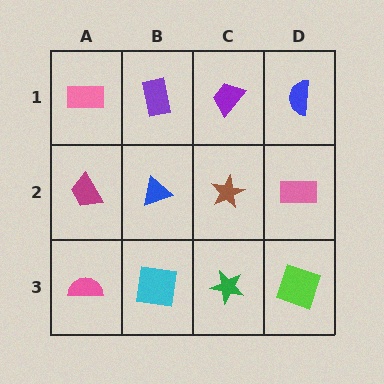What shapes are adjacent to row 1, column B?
A blue triangle (row 2, column B), a pink rectangle (row 1, column A), a purple trapezoid (row 1, column C).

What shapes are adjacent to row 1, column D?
A pink rectangle (row 2, column D), a purple trapezoid (row 1, column C).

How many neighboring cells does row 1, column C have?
3.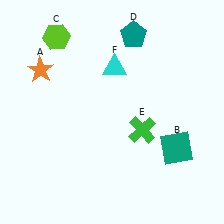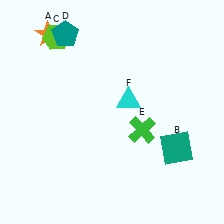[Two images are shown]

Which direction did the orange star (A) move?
The orange star (A) moved up.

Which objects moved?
The objects that moved are: the orange star (A), the teal pentagon (D), the cyan triangle (F).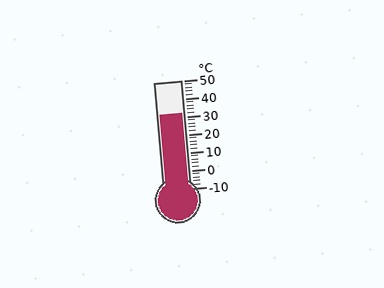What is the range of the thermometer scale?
The thermometer scale ranges from -10°C to 50°C.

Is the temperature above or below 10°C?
The temperature is above 10°C.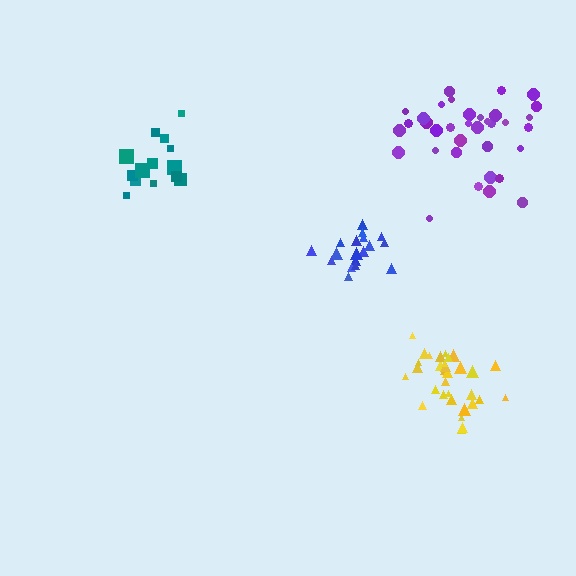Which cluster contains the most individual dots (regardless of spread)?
Purple (35).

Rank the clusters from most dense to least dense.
yellow, blue, teal, purple.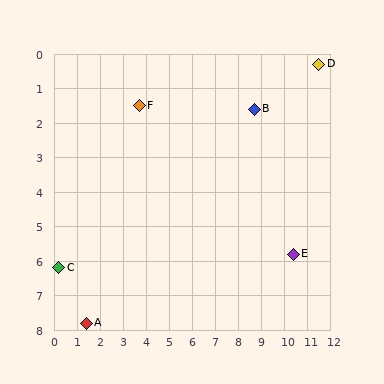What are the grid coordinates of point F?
Point F is at approximately (3.7, 1.5).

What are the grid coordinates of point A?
Point A is at approximately (1.4, 7.8).